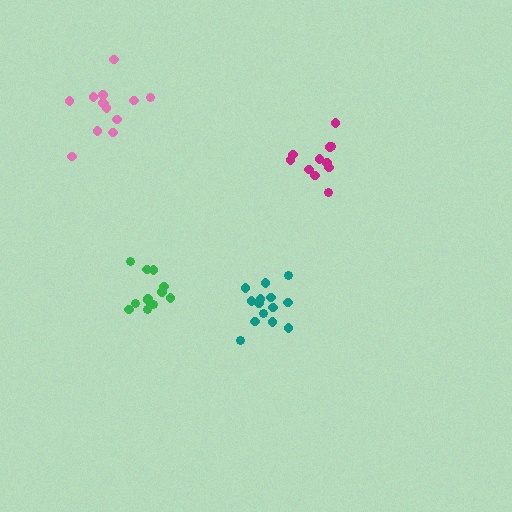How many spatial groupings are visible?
There are 4 spatial groupings.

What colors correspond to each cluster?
The clusters are colored: magenta, teal, green, pink.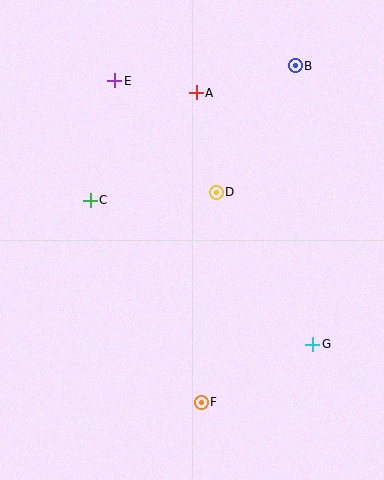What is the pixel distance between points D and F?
The distance between D and F is 211 pixels.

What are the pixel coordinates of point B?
Point B is at (295, 66).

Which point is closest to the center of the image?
Point D at (216, 192) is closest to the center.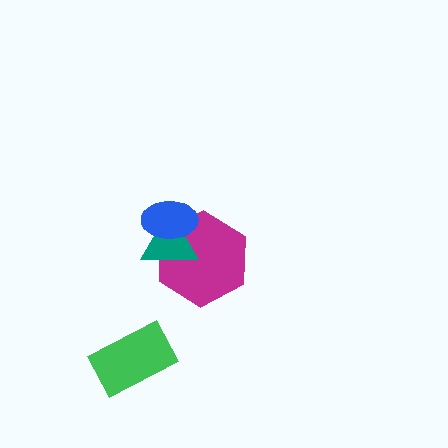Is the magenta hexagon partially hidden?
Yes, it is partially covered by another shape.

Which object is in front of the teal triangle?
The blue ellipse is in front of the teal triangle.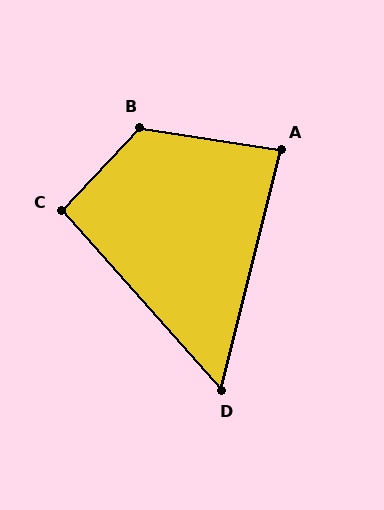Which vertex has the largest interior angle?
B, at approximately 124 degrees.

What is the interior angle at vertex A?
Approximately 85 degrees (acute).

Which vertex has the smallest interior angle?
D, at approximately 56 degrees.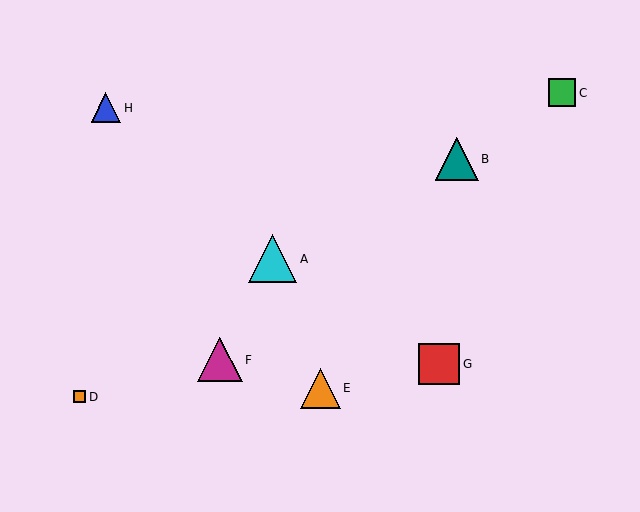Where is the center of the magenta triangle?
The center of the magenta triangle is at (220, 360).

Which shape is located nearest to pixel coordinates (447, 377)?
The red square (labeled G) at (439, 364) is nearest to that location.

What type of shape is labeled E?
Shape E is an orange triangle.